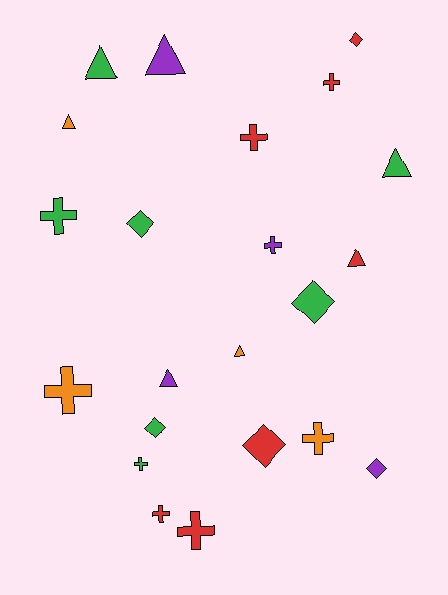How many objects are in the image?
There are 22 objects.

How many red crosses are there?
There are 4 red crosses.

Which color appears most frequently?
Red, with 7 objects.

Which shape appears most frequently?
Cross, with 9 objects.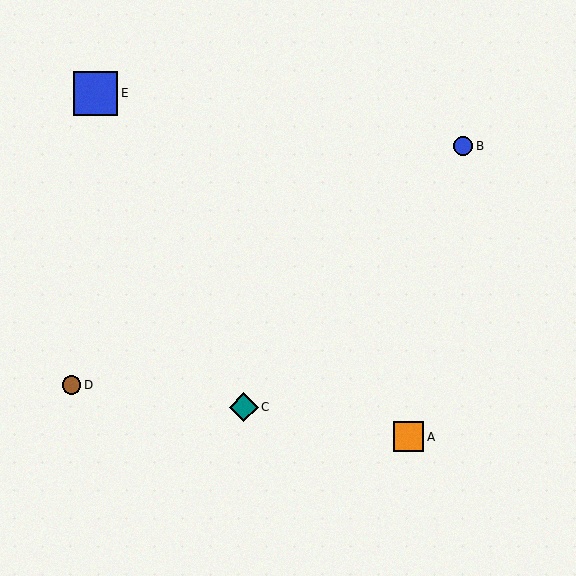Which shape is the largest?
The blue square (labeled E) is the largest.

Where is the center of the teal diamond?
The center of the teal diamond is at (244, 407).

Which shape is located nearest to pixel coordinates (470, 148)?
The blue circle (labeled B) at (463, 146) is nearest to that location.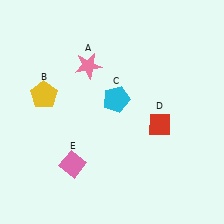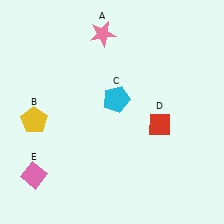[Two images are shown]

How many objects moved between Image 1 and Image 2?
3 objects moved between the two images.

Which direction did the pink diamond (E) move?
The pink diamond (E) moved left.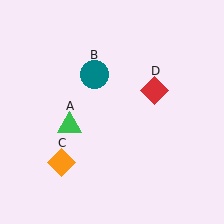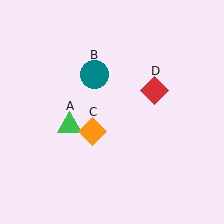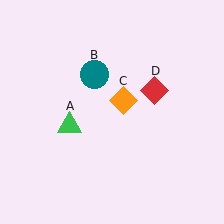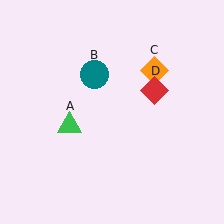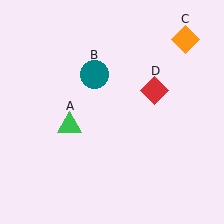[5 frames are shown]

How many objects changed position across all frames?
1 object changed position: orange diamond (object C).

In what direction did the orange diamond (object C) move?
The orange diamond (object C) moved up and to the right.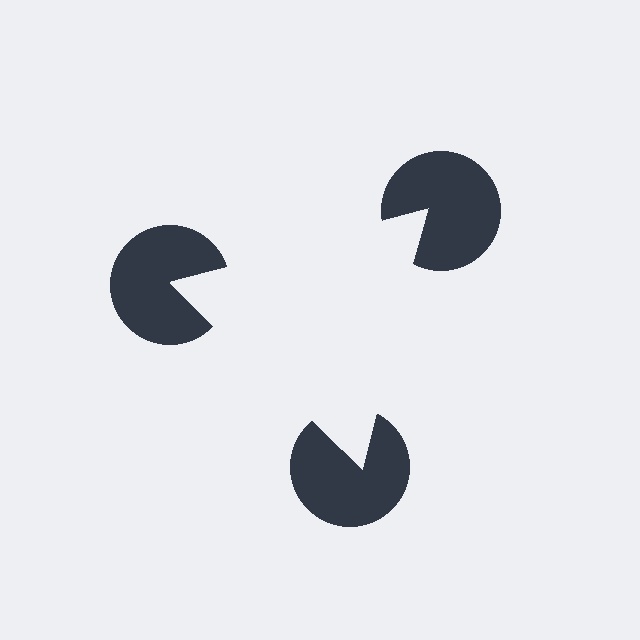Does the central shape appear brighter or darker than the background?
It typically appears slightly brighter than the background, even though no actual brightness change is drawn.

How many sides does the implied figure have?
3 sides.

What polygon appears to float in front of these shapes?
An illusory triangle — its edges are inferred from the aligned wedge cuts in the pac-man discs, not physically drawn.